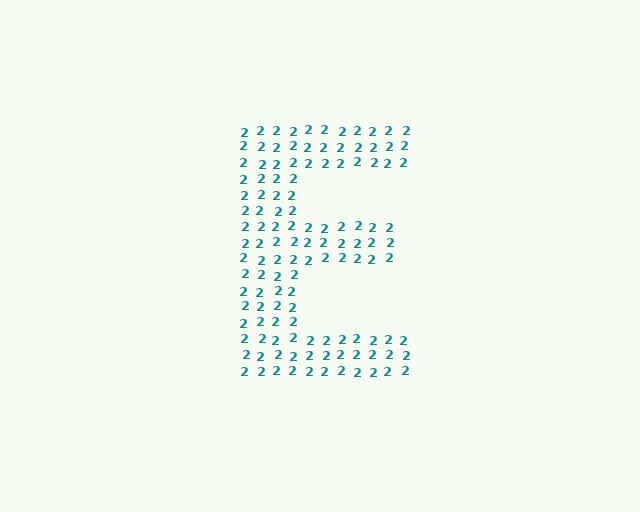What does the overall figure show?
The overall figure shows the letter E.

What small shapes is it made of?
It is made of small digit 2's.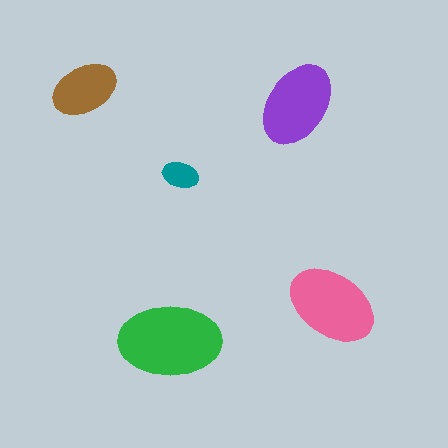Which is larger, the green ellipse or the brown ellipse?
The green one.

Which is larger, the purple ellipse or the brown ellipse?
The purple one.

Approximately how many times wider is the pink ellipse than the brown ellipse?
About 1.5 times wider.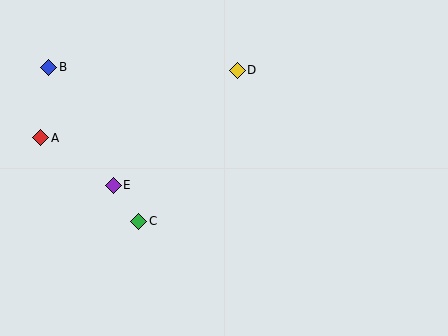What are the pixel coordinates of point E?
Point E is at (113, 185).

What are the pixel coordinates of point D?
Point D is at (237, 70).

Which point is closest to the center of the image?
Point D at (237, 70) is closest to the center.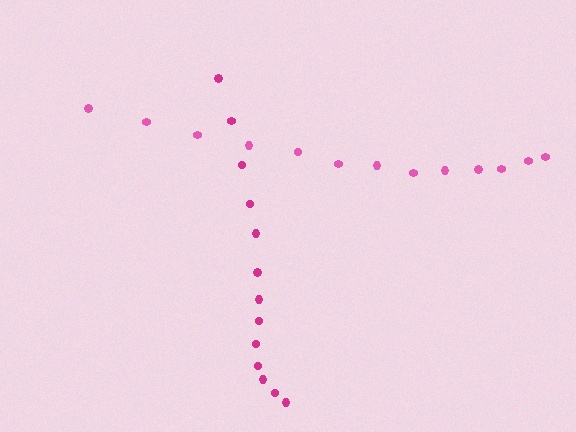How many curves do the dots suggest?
There are 2 distinct paths.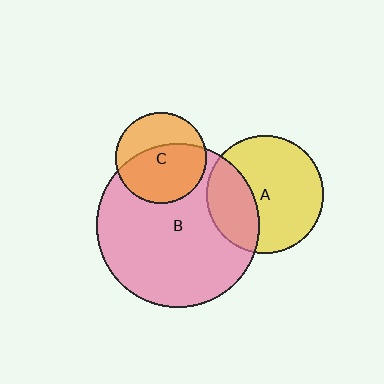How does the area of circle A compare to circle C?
Approximately 1.7 times.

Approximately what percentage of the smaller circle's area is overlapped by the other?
Approximately 30%.